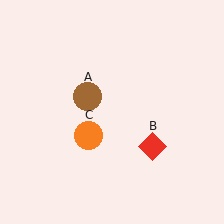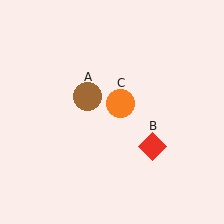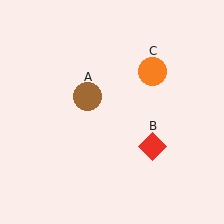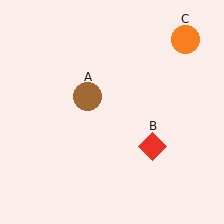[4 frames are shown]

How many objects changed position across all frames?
1 object changed position: orange circle (object C).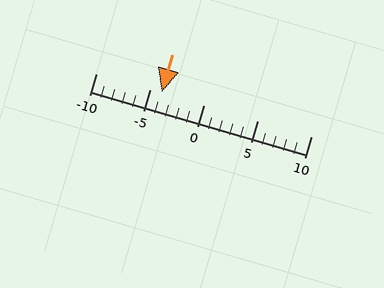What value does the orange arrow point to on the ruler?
The orange arrow points to approximately -4.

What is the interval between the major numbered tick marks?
The major tick marks are spaced 5 units apart.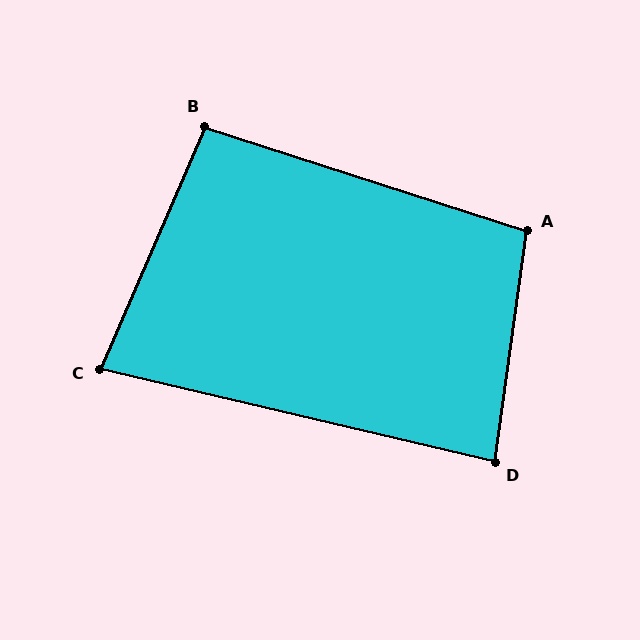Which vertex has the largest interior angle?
A, at approximately 100 degrees.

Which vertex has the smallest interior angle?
C, at approximately 80 degrees.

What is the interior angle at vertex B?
Approximately 95 degrees (obtuse).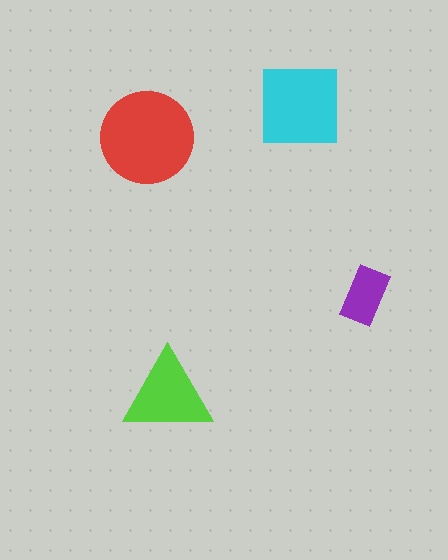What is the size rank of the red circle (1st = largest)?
1st.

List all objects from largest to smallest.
The red circle, the cyan square, the lime triangle, the purple rectangle.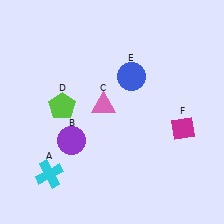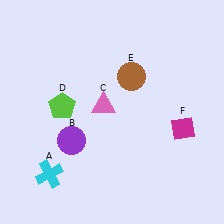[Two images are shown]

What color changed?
The circle (E) changed from blue in Image 1 to brown in Image 2.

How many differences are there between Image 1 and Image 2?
There is 1 difference between the two images.